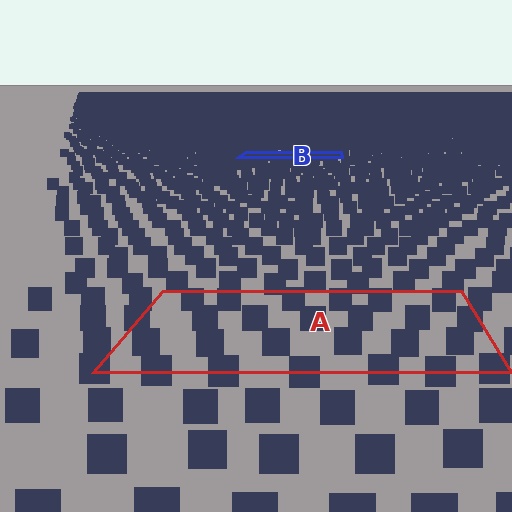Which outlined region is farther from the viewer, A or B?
Region B is farther from the viewer — the texture elements inside it appear smaller and more densely packed.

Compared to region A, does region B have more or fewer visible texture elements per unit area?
Region B has more texture elements per unit area — they are packed more densely because it is farther away.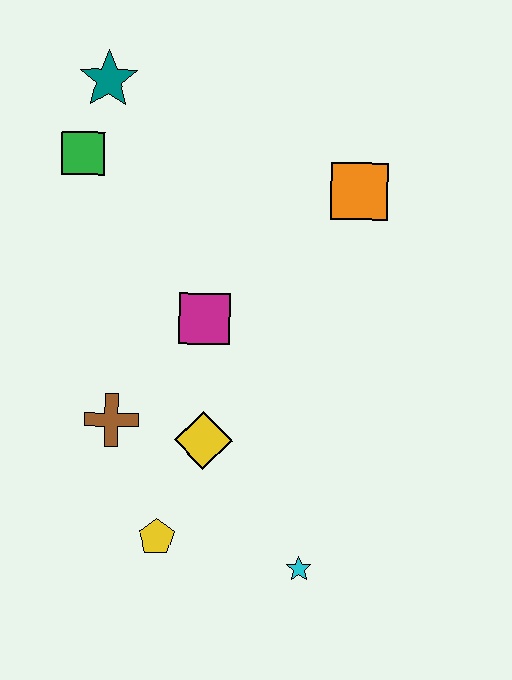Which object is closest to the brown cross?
The yellow diamond is closest to the brown cross.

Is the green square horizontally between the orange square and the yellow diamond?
No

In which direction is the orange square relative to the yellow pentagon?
The orange square is above the yellow pentagon.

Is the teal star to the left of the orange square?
Yes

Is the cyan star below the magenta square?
Yes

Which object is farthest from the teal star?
The cyan star is farthest from the teal star.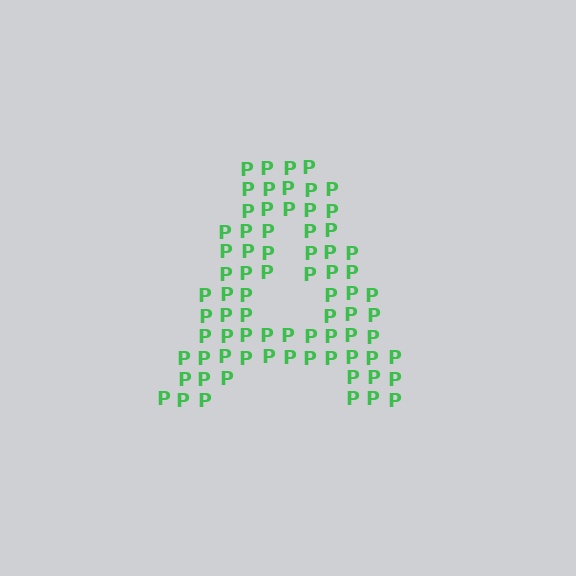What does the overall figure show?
The overall figure shows the letter A.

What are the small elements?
The small elements are letter P's.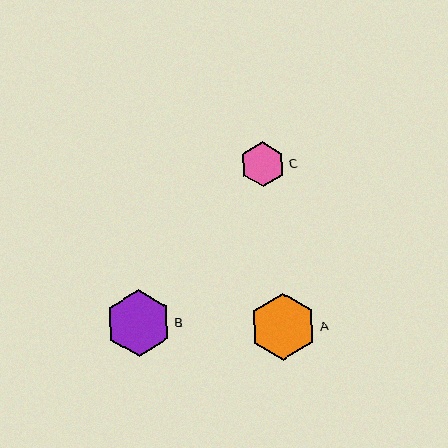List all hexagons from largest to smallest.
From largest to smallest: B, A, C.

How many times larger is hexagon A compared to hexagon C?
Hexagon A is approximately 1.5 times the size of hexagon C.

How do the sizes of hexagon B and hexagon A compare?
Hexagon B and hexagon A are approximately the same size.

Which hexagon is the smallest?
Hexagon C is the smallest with a size of approximately 45 pixels.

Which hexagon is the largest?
Hexagon B is the largest with a size of approximately 67 pixels.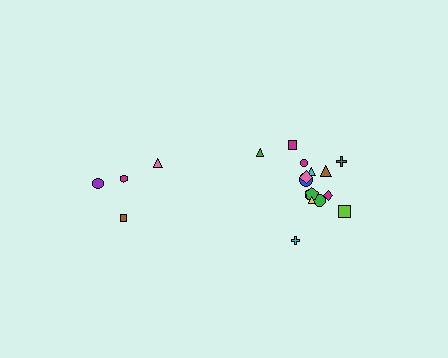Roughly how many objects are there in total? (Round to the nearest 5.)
Roughly 20 objects in total.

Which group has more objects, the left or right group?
The right group.